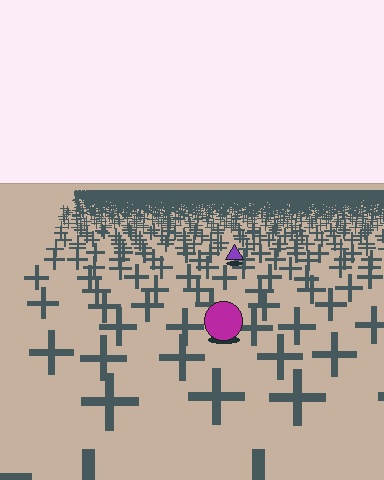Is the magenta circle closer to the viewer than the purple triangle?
Yes. The magenta circle is closer — you can tell from the texture gradient: the ground texture is coarser near it.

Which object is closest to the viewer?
The magenta circle is closest. The texture marks near it are larger and more spread out.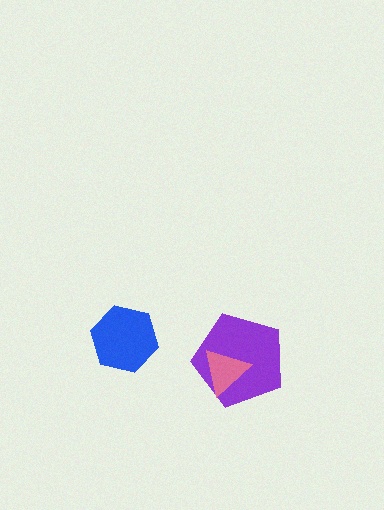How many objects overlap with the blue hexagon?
0 objects overlap with the blue hexagon.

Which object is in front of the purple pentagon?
The pink triangle is in front of the purple pentagon.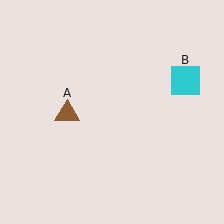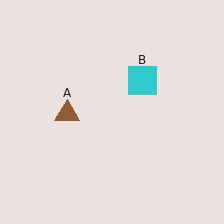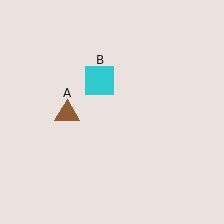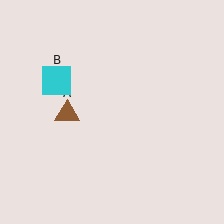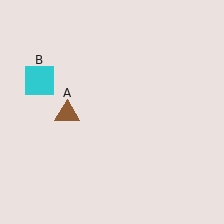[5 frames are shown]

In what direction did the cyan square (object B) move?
The cyan square (object B) moved left.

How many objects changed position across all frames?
1 object changed position: cyan square (object B).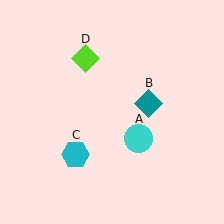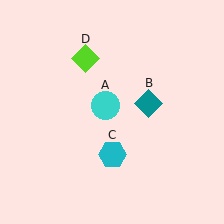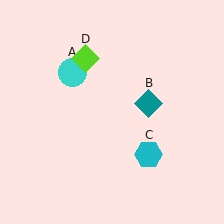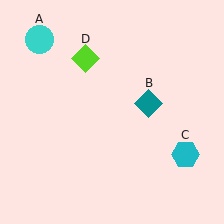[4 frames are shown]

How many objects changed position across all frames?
2 objects changed position: cyan circle (object A), cyan hexagon (object C).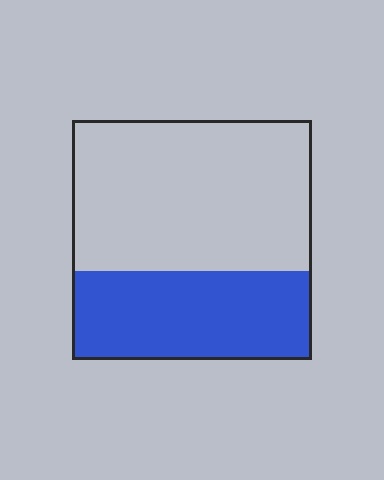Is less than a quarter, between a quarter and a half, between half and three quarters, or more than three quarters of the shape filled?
Between a quarter and a half.